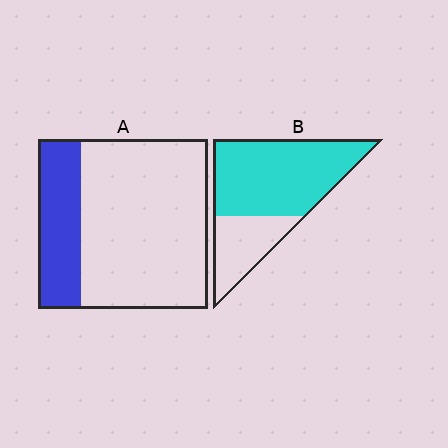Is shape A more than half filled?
No.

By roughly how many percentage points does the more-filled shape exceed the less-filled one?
By roughly 45 percentage points (B over A).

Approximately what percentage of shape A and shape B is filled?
A is approximately 25% and B is approximately 70%.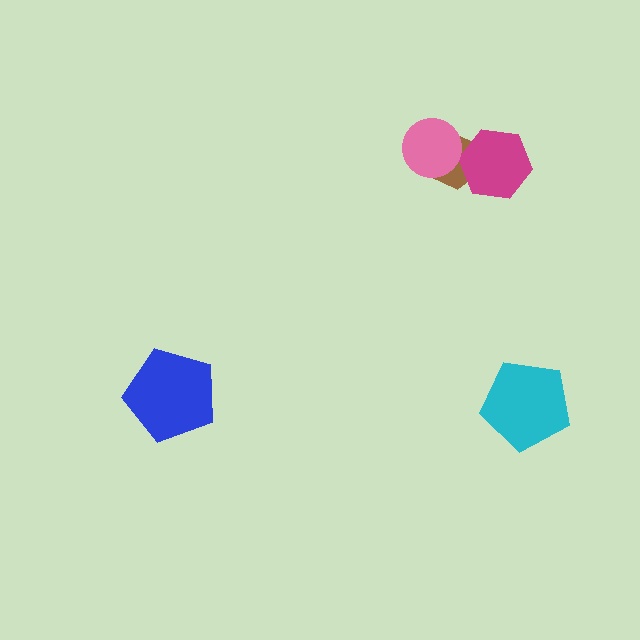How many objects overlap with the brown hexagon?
2 objects overlap with the brown hexagon.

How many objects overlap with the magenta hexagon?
1 object overlaps with the magenta hexagon.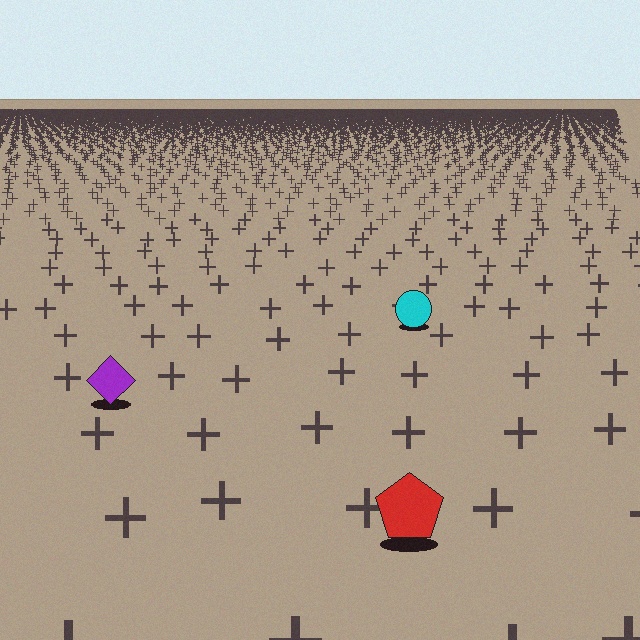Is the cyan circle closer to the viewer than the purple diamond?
No. The purple diamond is closer — you can tell from the texture gradient: the ground texture is coarser near it.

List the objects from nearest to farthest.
From nearest to farthest: the red pentagon, the purple diamond, the cyan circle.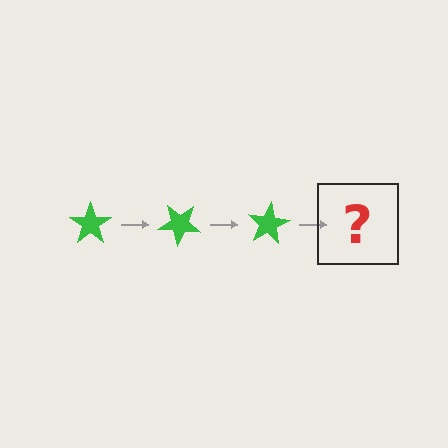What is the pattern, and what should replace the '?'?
The pattern is that the star rotates 40 degrees each step. The '?' should be a green star rotated 120 degrees.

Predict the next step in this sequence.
The next step is a green star rotated 120 degrees.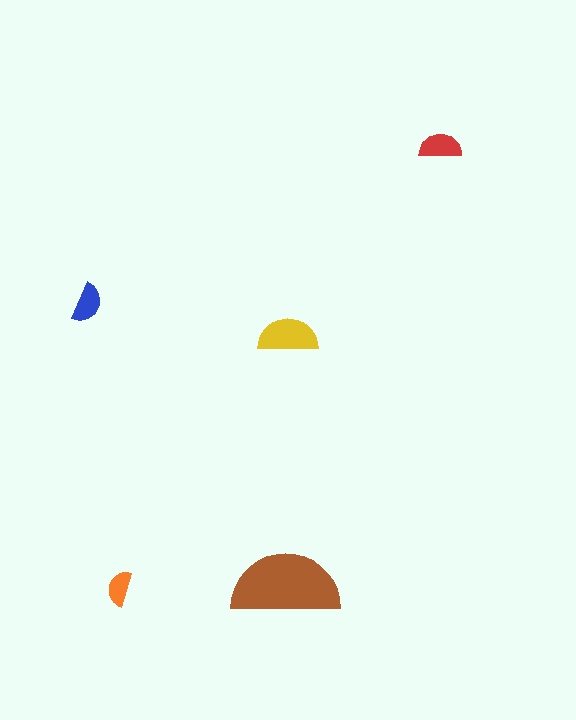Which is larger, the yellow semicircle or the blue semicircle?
The yellow one.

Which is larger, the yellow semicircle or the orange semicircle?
The yellow one.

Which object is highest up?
The red semicircle is topmost.